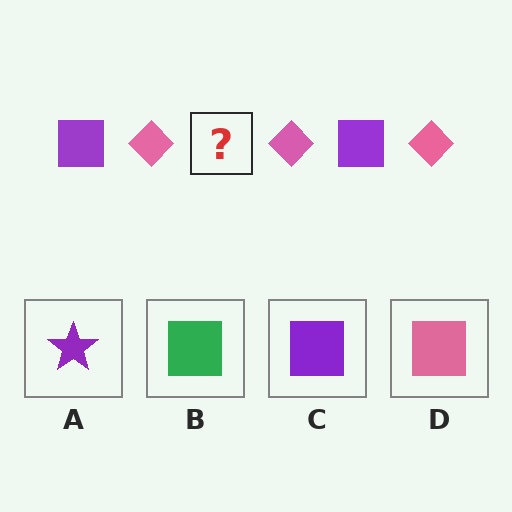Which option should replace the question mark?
Option C.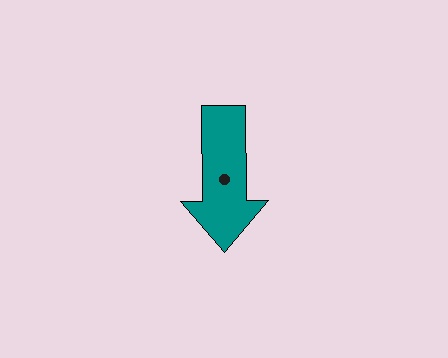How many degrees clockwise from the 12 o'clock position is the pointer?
Approximately 179 degrees.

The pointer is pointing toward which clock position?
Roughly 6 o'clock.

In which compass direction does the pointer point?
South.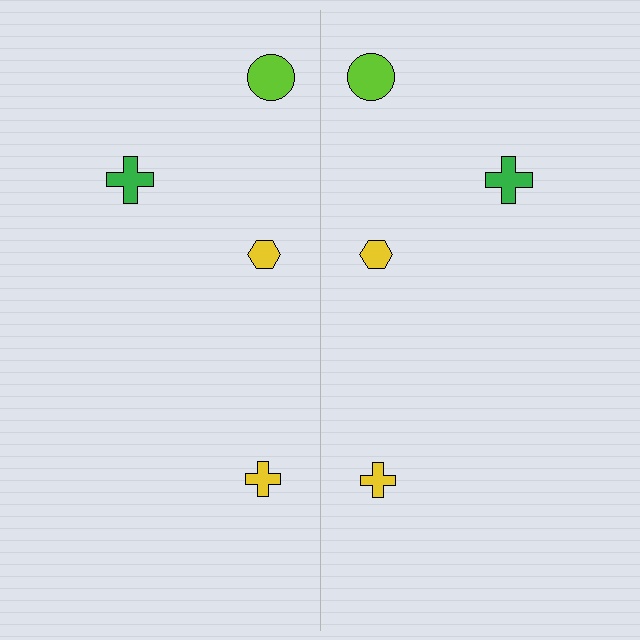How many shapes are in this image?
There are 8 shapes in this image.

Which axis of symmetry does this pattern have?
The pattern has a vertical axis of symmetry running through the center of the image.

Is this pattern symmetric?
Yes, this pattern has bilateral (reflection) symmetry.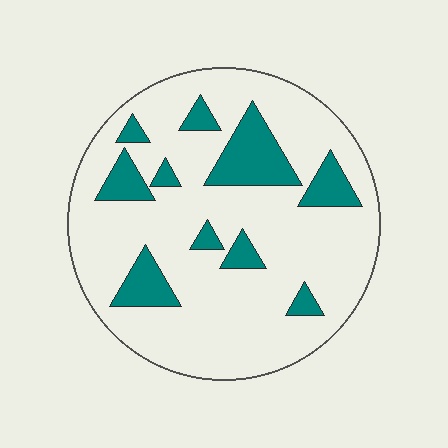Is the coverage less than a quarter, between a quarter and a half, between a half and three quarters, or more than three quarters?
Less than a quarter.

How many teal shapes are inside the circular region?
10.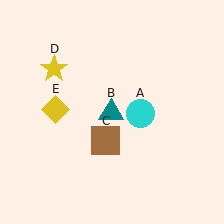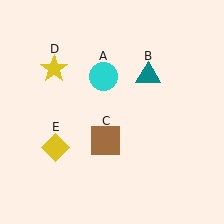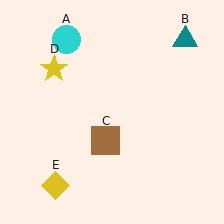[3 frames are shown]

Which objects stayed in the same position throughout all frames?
Brown square (object C) and yellow star (object D) remained stationary.